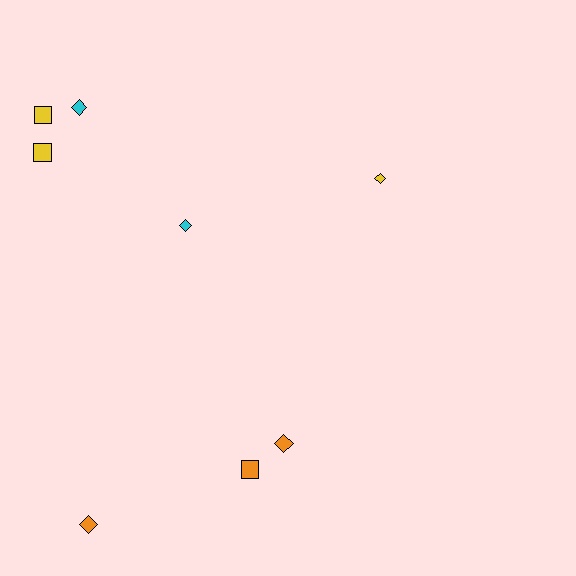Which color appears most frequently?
Yellow, with 3 objects.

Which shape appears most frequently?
Diamond, with 5 objects.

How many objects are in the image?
There are 8 objects.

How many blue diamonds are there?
There are no blue diamonds.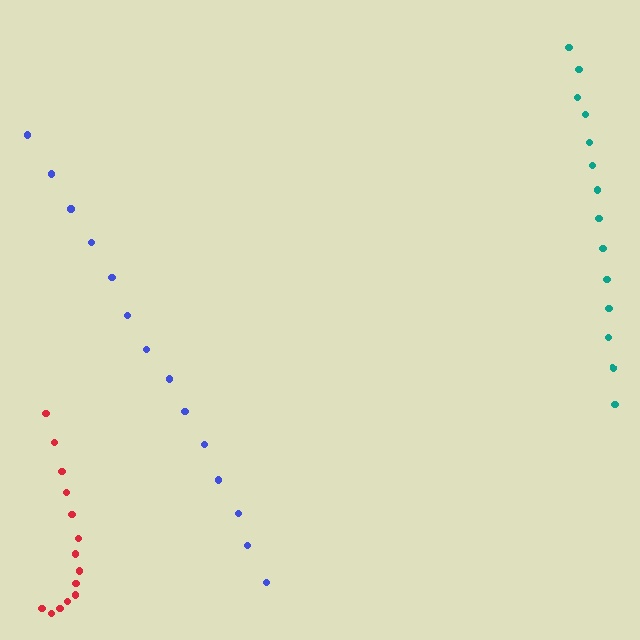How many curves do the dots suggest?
There are 3 distinct paths.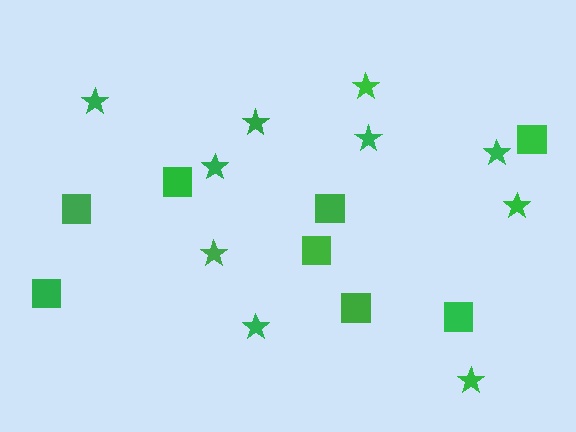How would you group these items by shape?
There are 2 groups: one group of stars (10) and one group of squares (8).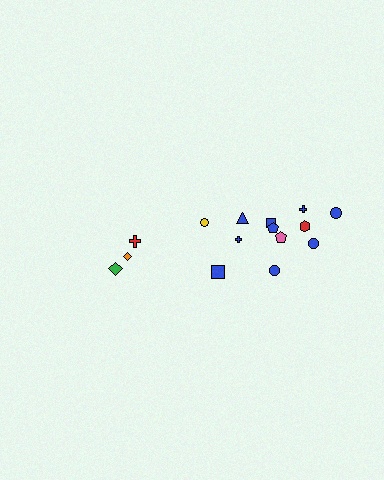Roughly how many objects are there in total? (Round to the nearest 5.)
Roughly 15 objects in total.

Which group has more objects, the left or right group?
The right group.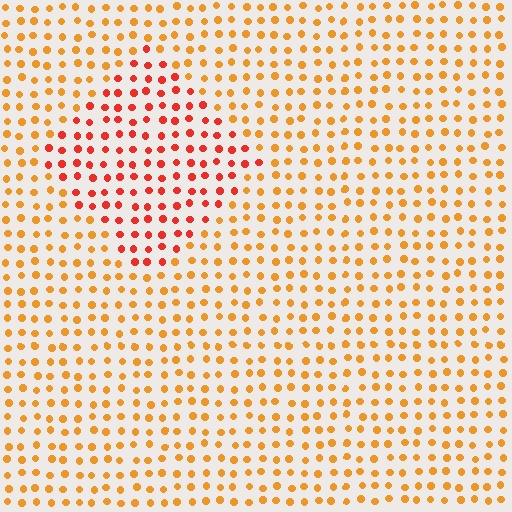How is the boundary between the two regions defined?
The boundary is defined purely by a slight shift in hue (about 32 degrees). Spacing, size, and orientation are identical on both sides.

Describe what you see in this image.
The image is filled with small orange elements in a uniform arrangement. A diamond-shaped region is visible where the elements are tinted to a slightly different hue, forming a subtle color boundary.